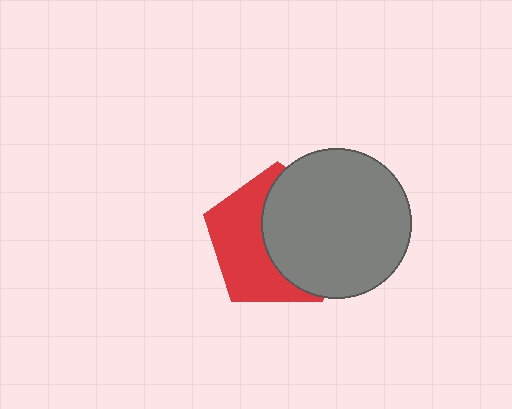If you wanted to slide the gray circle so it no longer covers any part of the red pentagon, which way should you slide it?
Slide it right — that is the most direct way to separate the two shapes.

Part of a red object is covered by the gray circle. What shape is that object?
It is a pentagon.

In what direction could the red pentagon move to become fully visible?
The red pentagon could move left. That would shift it out from behind the gray circle entirely.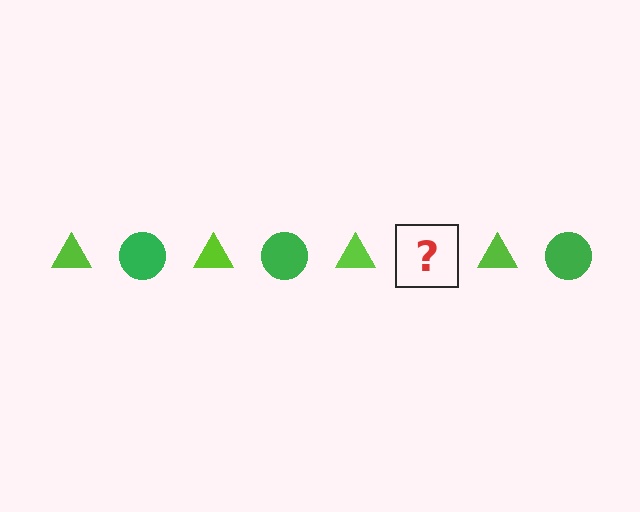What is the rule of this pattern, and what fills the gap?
The rule is that the pattern alternates between lime triangle and green circle. The gap should be filled with a green circle.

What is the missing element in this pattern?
The missing element is a green circle.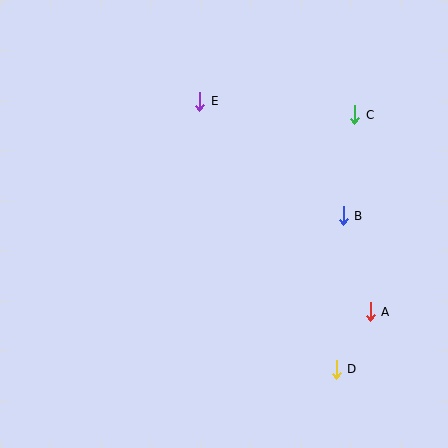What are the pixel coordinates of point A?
Point A is at (370, 312).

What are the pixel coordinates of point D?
Point D is at (336, 369).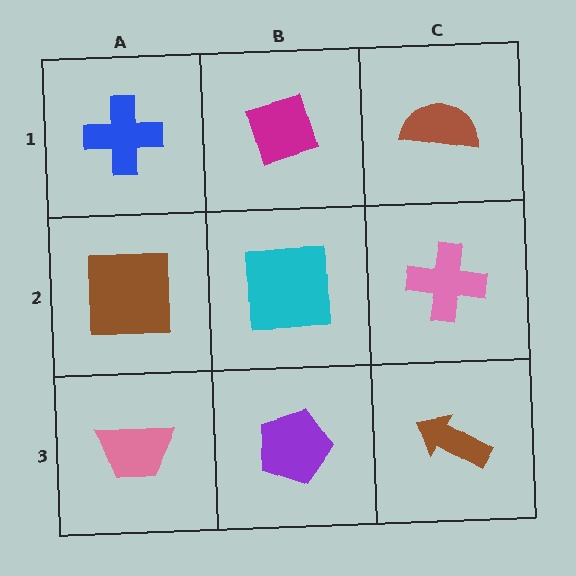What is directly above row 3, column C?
A pink cross.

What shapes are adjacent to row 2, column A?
A blue cross (row 1, column A), a pink trapezoid (row 3, column A), a cyan square (row 2, column B).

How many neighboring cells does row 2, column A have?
3.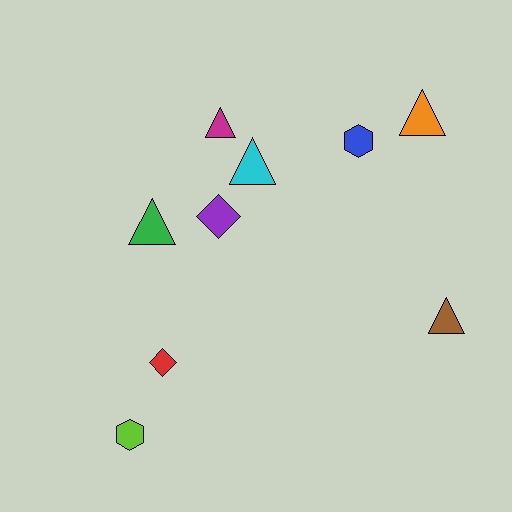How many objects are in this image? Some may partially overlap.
There are 9 objects.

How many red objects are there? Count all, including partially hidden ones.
There is 1 red object.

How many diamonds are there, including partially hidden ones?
There are 2 diamonds.